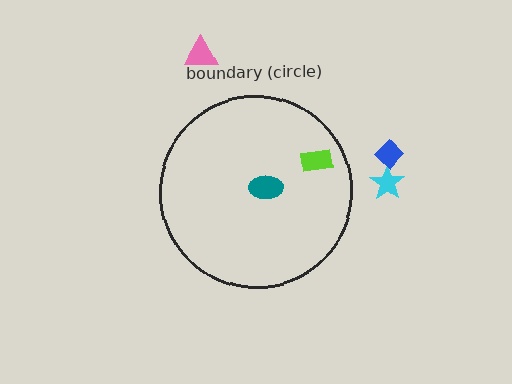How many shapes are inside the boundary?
2 inside, 3 outside.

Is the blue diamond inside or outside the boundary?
Outside.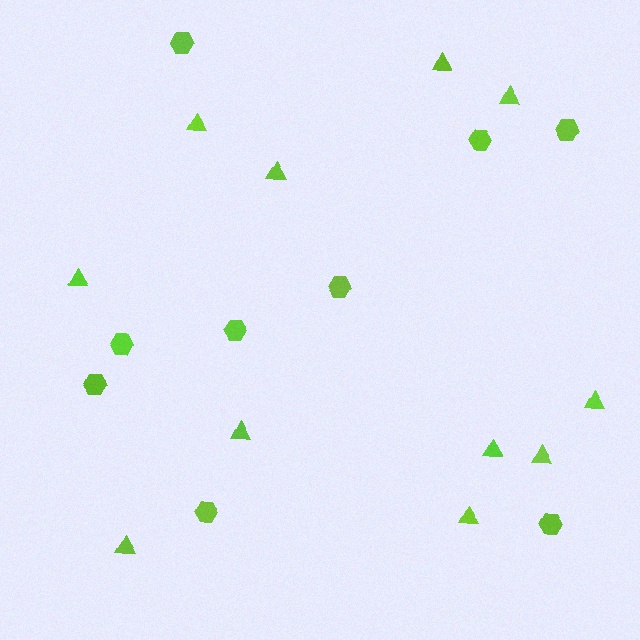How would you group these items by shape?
There are 2 groups: one group of triangles (11) and one group of hexagons (9).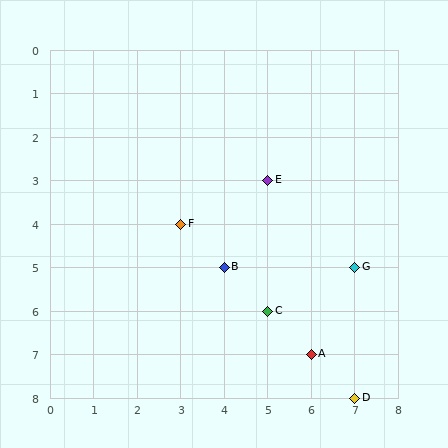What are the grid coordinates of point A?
Point A is at grid coordinates (6, 7).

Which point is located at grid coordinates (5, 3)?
Point E is at (5, 3).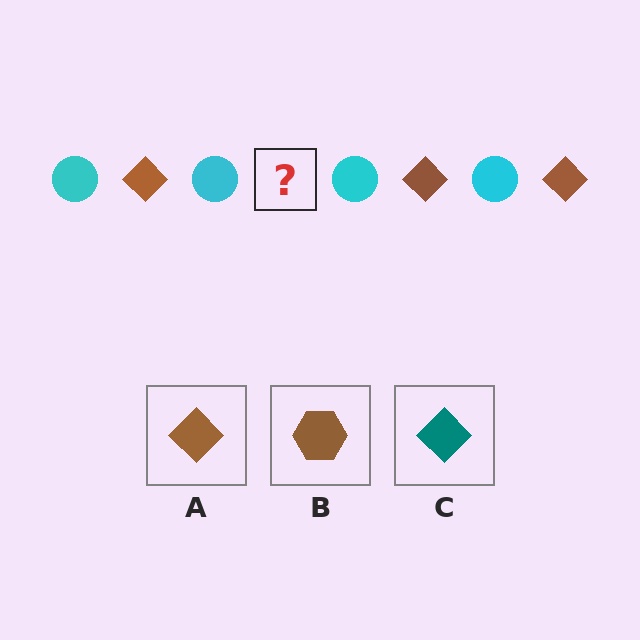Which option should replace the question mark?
Option A.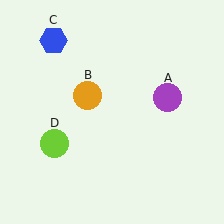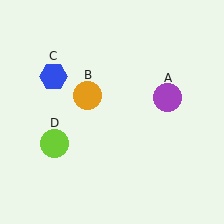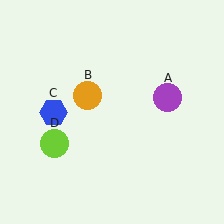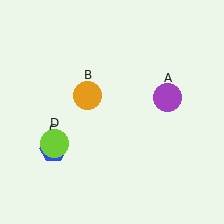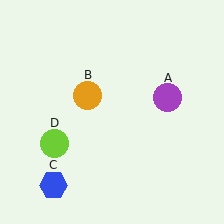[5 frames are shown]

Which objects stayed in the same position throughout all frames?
Purple circle (object A) and orange circle (object B) and lime circle (object D) remained stationary.